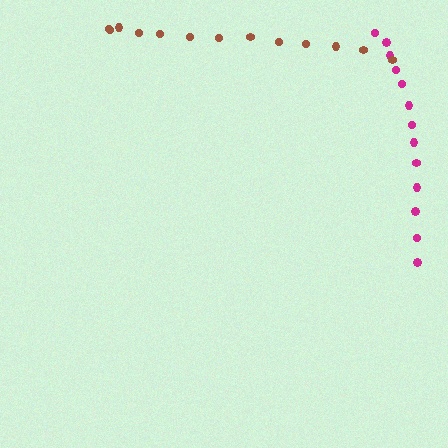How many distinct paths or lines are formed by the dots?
There are 2 distinct paths.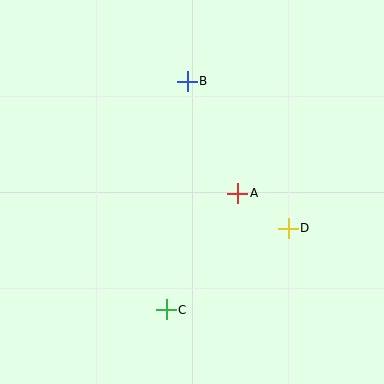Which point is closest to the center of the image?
Point A at (238, 193) is closest to the center.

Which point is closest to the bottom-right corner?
Point D is closest to the bottom-right corner.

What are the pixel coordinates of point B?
Point B is at (187, 81).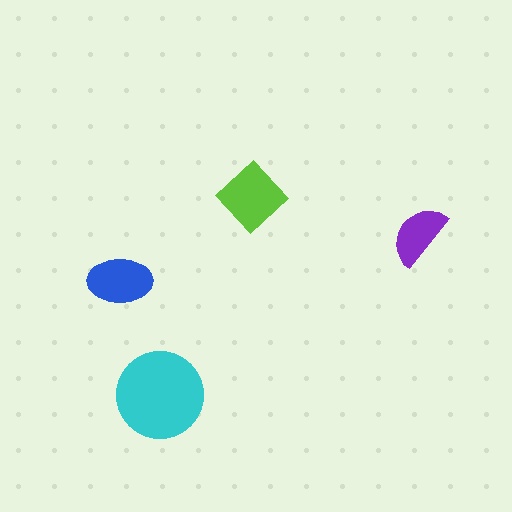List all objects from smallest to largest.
The purple semicircle, the blue ellipse, the lime diamond, the cyan circle.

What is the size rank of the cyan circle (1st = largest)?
1st.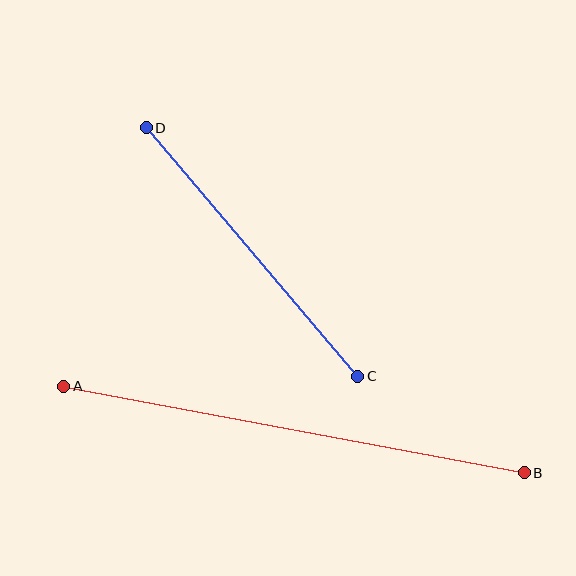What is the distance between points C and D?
The distance is approximately 326 pixels.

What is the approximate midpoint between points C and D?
The midpoint is at approximately (252, 252) pixels.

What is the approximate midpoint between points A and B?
The midpoint is at approximately (294, 429) pixels.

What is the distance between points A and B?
The distance is approximately 468 pixels.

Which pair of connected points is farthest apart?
Points A and B are farthest apart.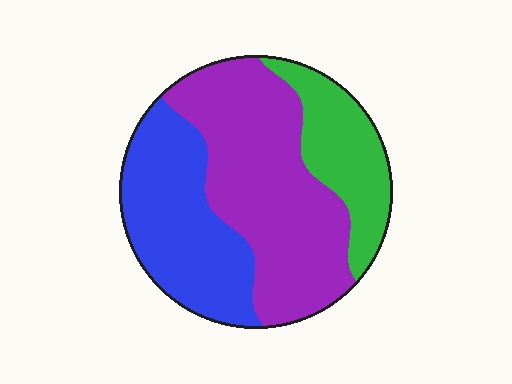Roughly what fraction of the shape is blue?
Blue takes up about one third (1/3) of the shape.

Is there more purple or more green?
Purple.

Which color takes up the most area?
Purple, at roughly 45%.